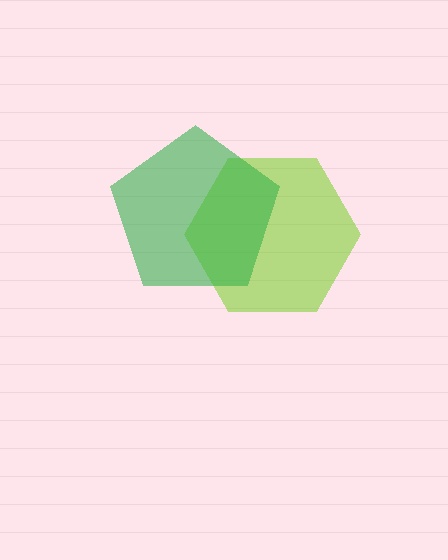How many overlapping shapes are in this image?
There are 2 overlapping shapes in the image.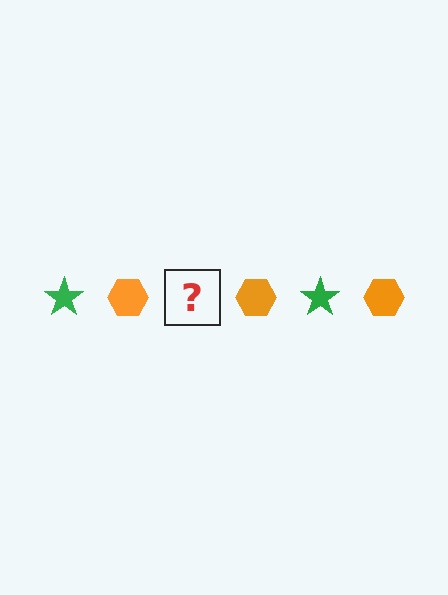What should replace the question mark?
The question mark should be replaced with a green star.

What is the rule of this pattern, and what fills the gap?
The rule is that the pattern alternates between green star and orange hexagon. The gap should be filled with a green star.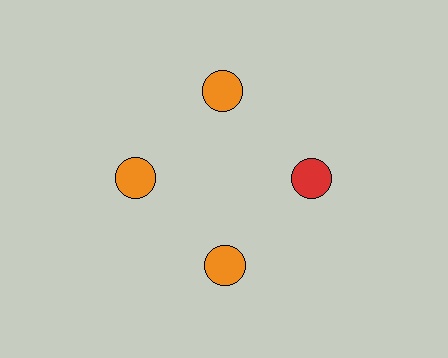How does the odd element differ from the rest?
It has a different color: red instead of orange.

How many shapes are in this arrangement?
There are 4 shapes arranged in a ring pattern.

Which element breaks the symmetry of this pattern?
The red circle at roughly the 3 o'clock position breaks the symmetry. All other shapes are orange circles.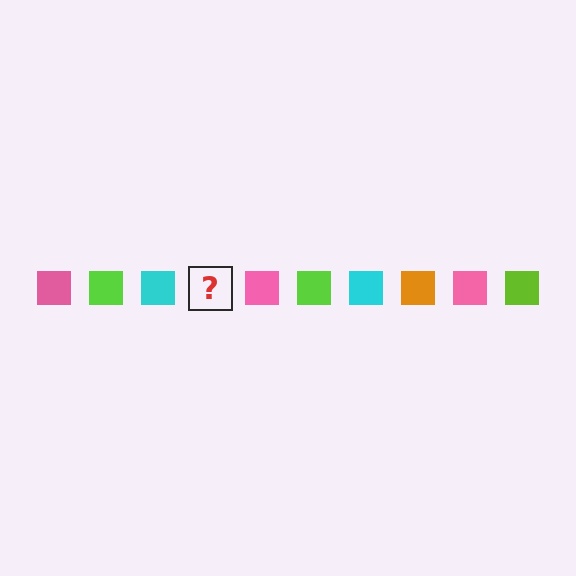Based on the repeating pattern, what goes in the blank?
The blank should be an orange square.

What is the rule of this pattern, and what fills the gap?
The rule is that the pattern cycles through pink, lime, cyan, orange squares. The gap should be filled with an orange square.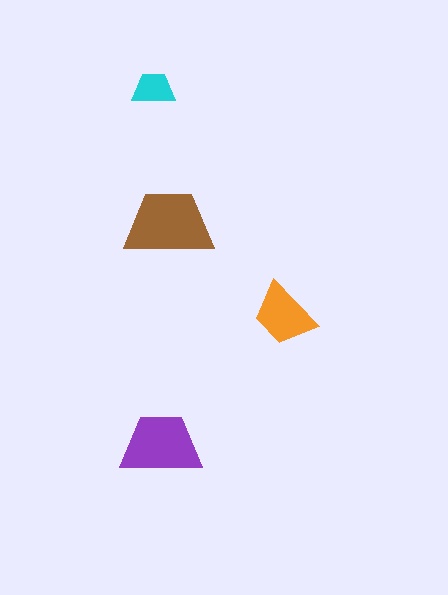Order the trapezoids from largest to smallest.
the brown one, the purple one, the orange one, the cyan one.